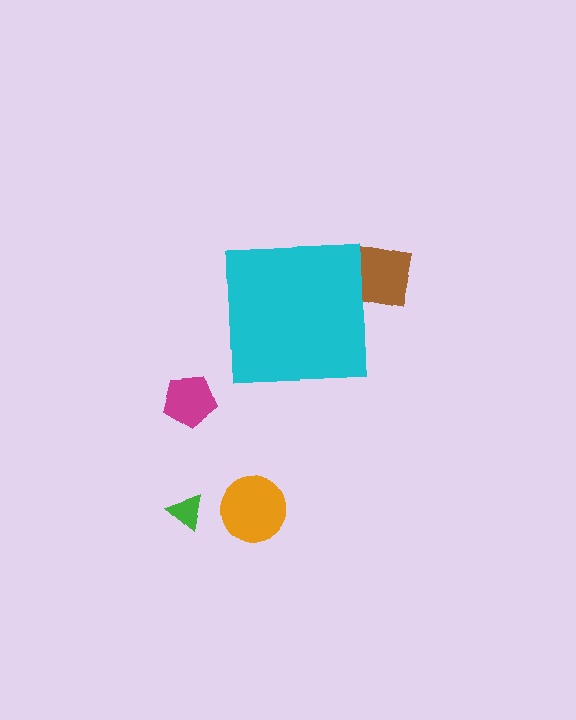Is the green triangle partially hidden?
No, the green triangle is fully visible.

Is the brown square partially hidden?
Yes, the brown square is partially hidden behind the cyan square.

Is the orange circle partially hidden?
No, the orange circle is fully visible.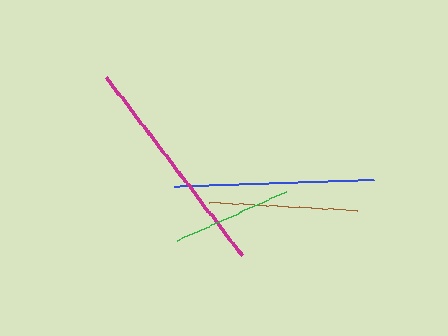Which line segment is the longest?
The magenta line is the longest at approximately 224 pixels.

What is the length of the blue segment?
The blue segment is approximately 200 pixels long.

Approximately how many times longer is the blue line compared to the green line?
The blue line is approximately 1.7 times the length of the green line.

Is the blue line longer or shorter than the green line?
The blue line is longer than the green line.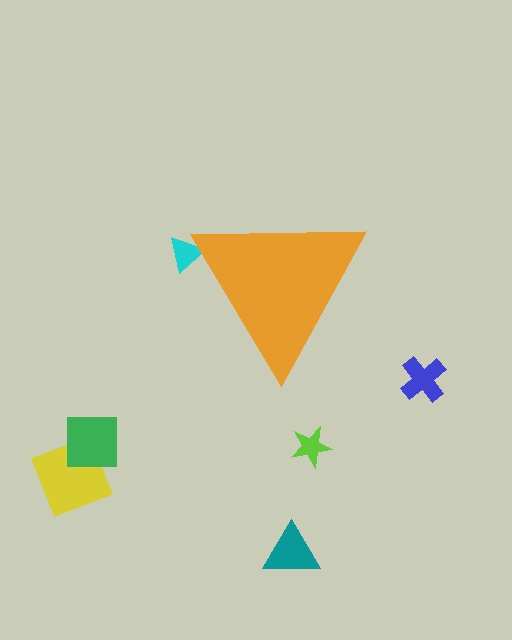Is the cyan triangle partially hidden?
Yes, the cyan triangle is partially hidden behind the orange triangle.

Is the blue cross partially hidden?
No, the blue cross is fully visible.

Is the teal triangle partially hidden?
No, the teal triangle is fully visible.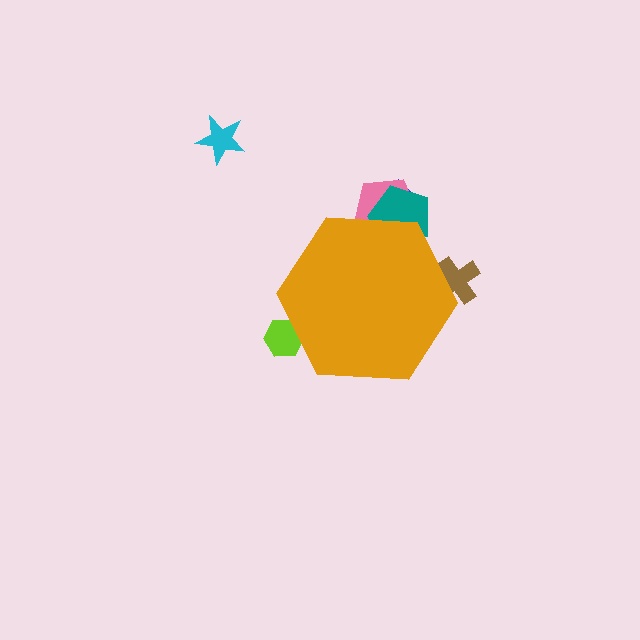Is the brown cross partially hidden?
Yes, the brown cross is partially hidden behind the orange hexagon.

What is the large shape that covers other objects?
An orange hexagon.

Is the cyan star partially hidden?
No, the cyan star is fully visible.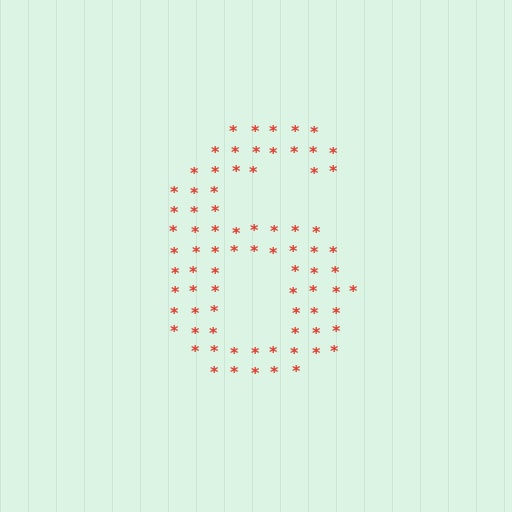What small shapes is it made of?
It is made of small asterisks.